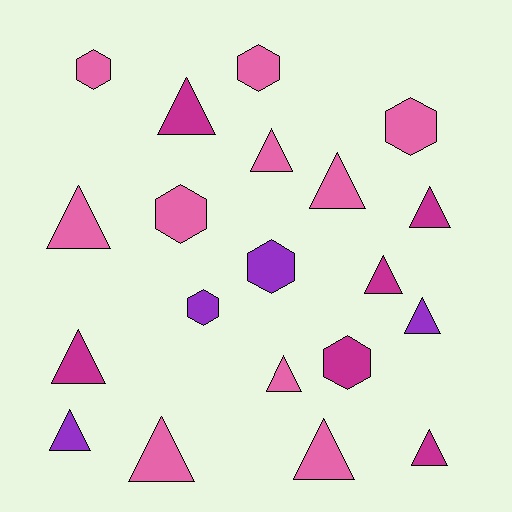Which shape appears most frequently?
Triangle, with 13 objects.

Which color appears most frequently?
Pink, with 10 objects.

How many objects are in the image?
There are 20 objects.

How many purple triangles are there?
There are 2 purple triangles.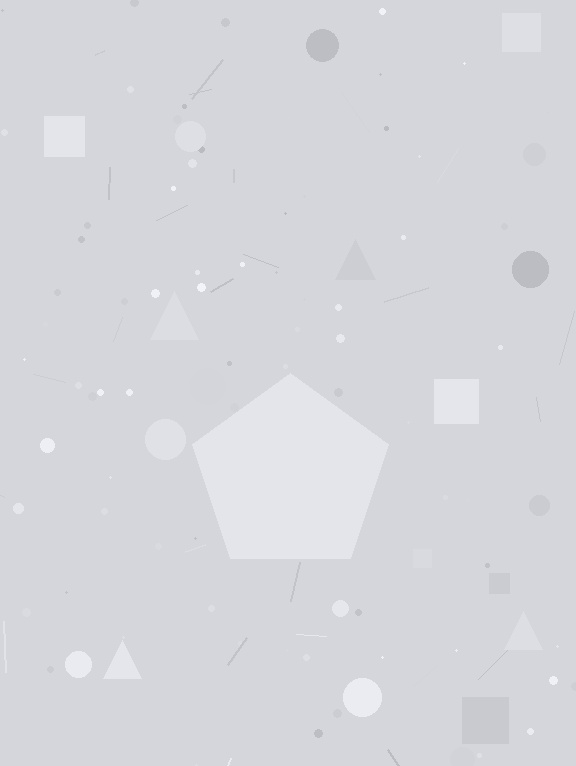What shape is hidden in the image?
A pentagon is hidden in the image.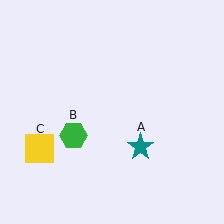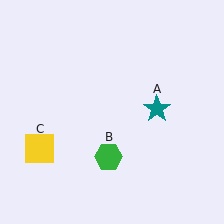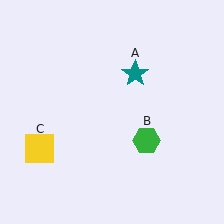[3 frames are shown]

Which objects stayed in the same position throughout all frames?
Yellow square (object C) remained stationary.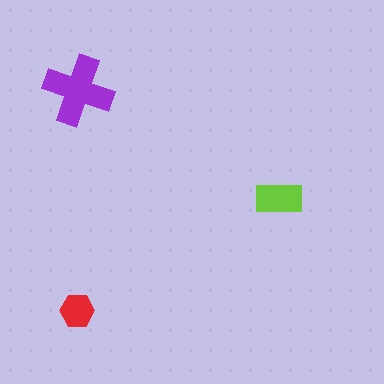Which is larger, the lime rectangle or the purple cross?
The purple cross.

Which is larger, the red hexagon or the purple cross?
The purple cross.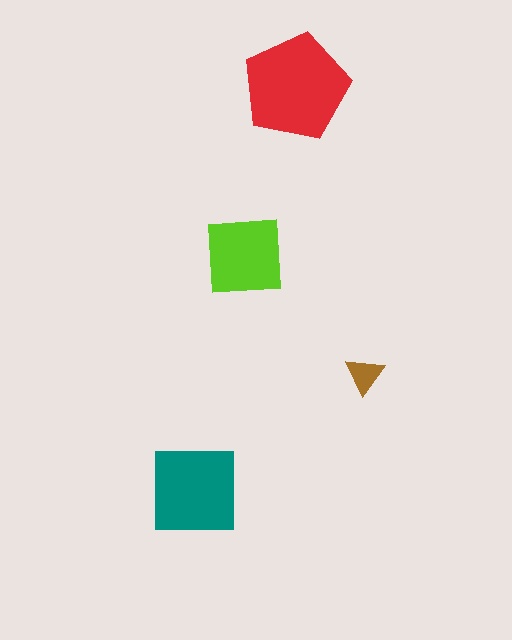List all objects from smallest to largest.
The brown triangle, the lime square, the teal square, the red pentagon.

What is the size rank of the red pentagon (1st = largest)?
1st.